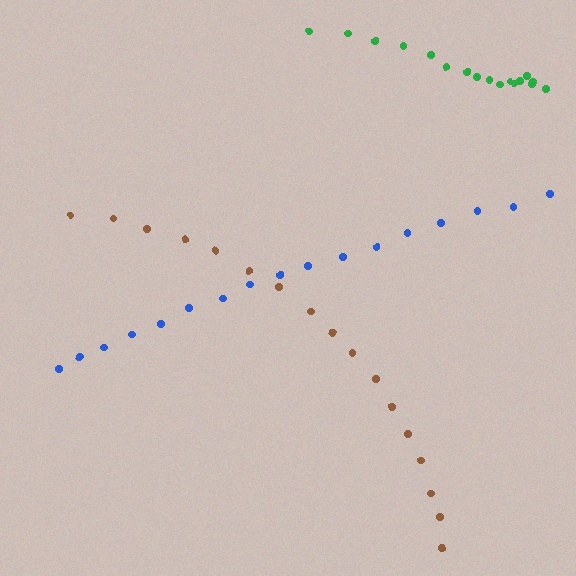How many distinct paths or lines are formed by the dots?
There are 3 distinct paths.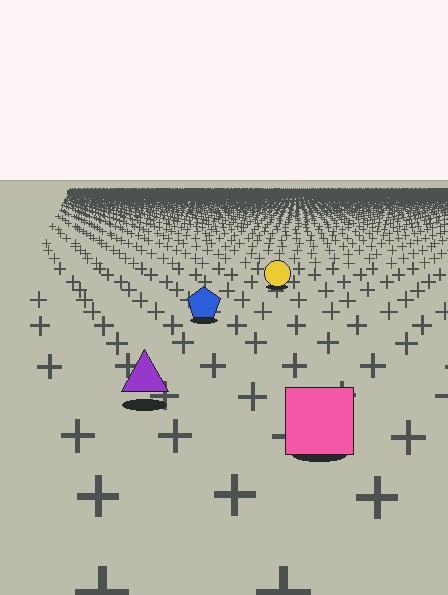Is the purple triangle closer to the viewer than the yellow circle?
Yes. The purple triangle is closer — you can tell from the texture gradient: the ground texture is coarser near it.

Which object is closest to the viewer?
The pink square is closest. The texture marks near it are larger and more spread out.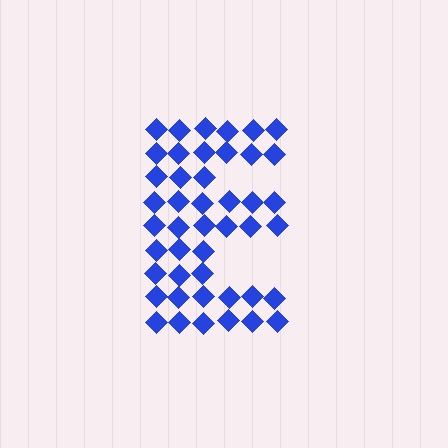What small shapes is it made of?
It is made of small diamonds.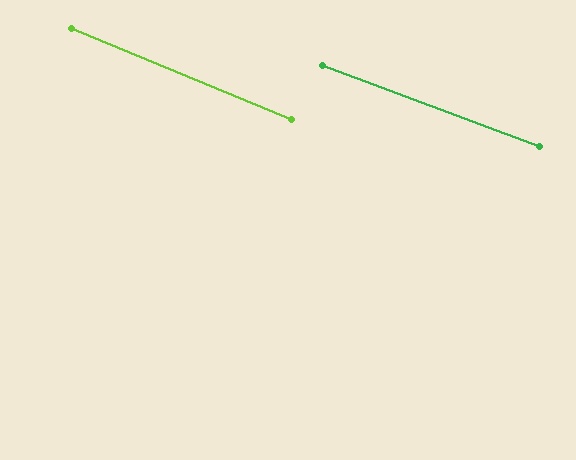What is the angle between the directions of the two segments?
Approximately 2 degrees.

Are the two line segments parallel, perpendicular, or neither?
Parallel — their directions differ by only 1.8°.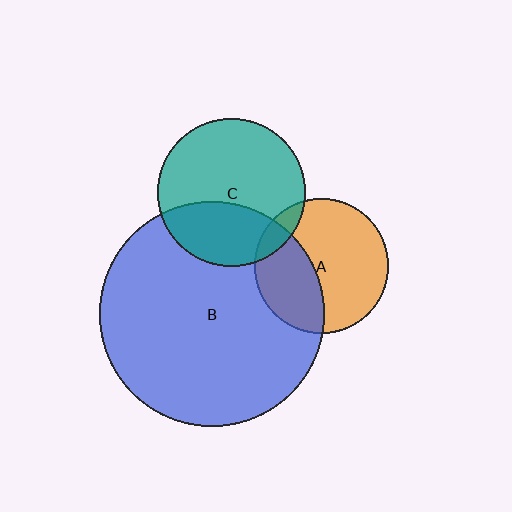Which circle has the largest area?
Circle B (blue).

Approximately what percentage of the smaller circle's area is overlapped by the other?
Approximately 35%.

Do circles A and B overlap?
Yes.